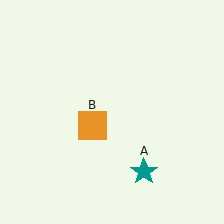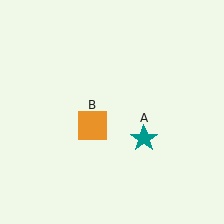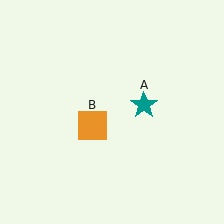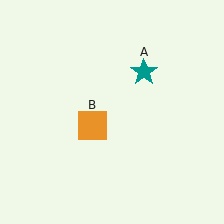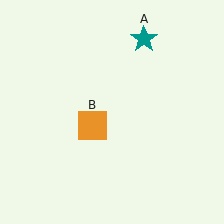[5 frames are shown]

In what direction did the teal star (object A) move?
The teal star (object A) moved up.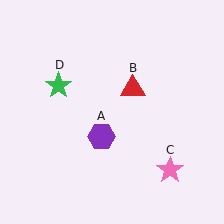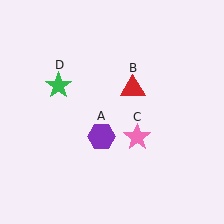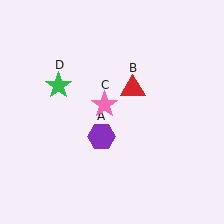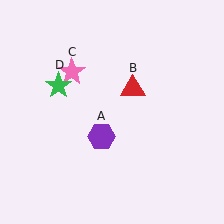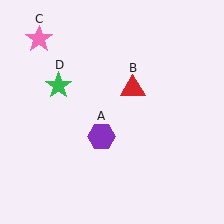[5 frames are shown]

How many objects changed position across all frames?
1 object changed position: pink star (object C).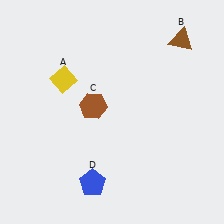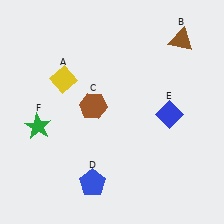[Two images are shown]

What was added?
A blue diamond (E), a green star (F) were added in Image 2.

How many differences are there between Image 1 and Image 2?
There are 2 differences between the two images.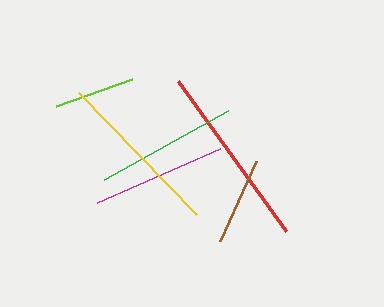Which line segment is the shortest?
The lime line is the shortest at approximately 80 pixels.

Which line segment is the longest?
The red line is the longest at approximately 185 pixels.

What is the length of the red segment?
The red segment is approximately 185 pixels long.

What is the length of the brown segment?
The brown segment is approximately 87 pixels long.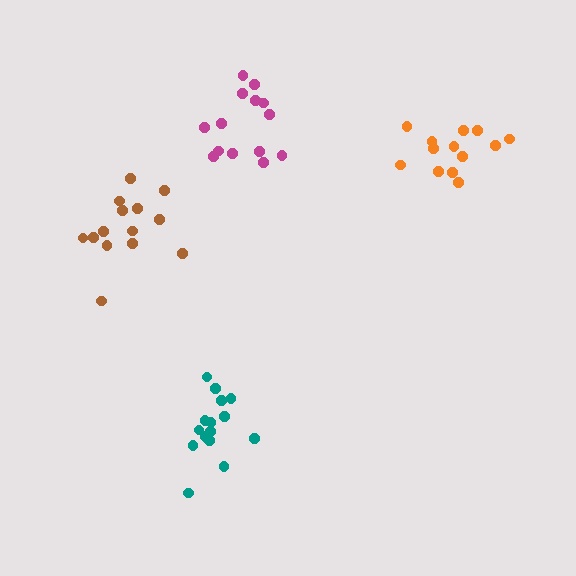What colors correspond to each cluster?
The clusters are colored: brown, teal, orange, magenta.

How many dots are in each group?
Group 1: 14 dots, Group 2: 15 dots, Group 3: 13 dots, Group 4: 14 dots (56 total).